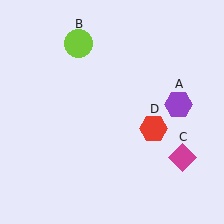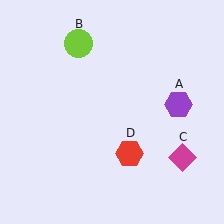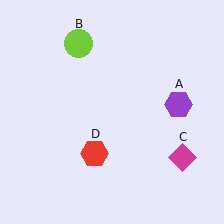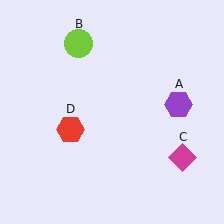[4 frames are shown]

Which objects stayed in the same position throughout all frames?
Purple hexagon (object A) and lime circle (object B) and magenta diamond (object C) remained stationary.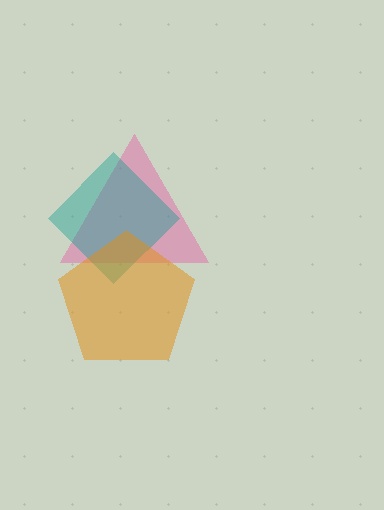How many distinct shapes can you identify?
There are 3 distinct shapes: a pink triangle, a teal diamond, an orange pentagon.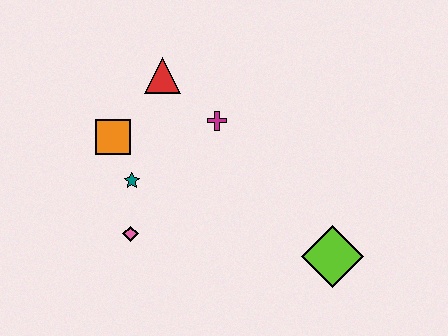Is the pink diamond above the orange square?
No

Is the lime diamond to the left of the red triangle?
No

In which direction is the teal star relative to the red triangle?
The teal star is below the red triangle.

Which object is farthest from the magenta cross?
The lime diamond is farthest from the magenta cross.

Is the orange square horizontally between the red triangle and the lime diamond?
No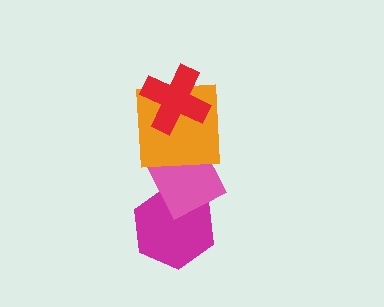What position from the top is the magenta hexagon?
The magenta hexagon is 4th from the top.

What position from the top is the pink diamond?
The pink diamond is 3rd from the top.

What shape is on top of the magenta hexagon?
The pink diamond is on top of the magenta hexagon.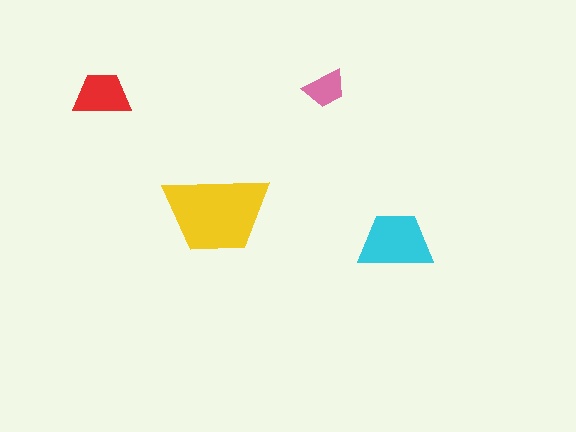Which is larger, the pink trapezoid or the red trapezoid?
The red one.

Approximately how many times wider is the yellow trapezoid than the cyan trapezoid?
About 1.5 times wider.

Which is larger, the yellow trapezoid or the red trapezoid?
The yellow one.